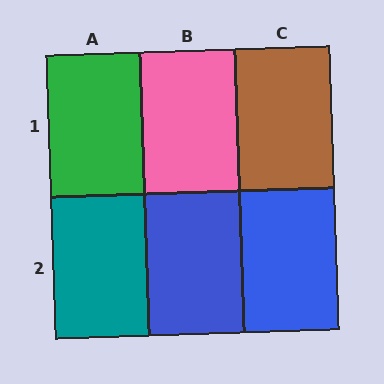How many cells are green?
1 cell is green.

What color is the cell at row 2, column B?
Blue.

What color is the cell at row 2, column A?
Teal.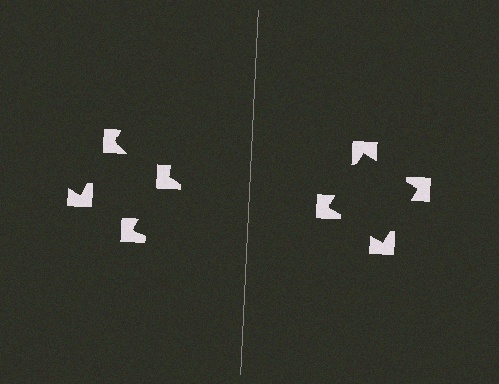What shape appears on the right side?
An illusory square.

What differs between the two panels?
The notched squares are positioned identically on both sides; only the wedge orientations differ. On the right they align to a square; on the left they are misaligned.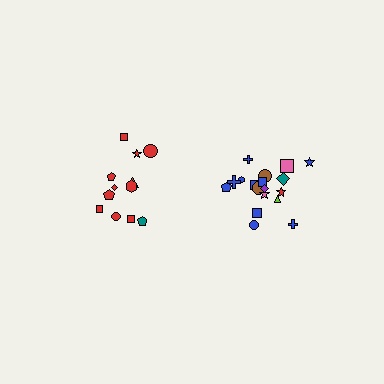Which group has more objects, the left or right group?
The right group.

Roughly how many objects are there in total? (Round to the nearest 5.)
Roughly 30 objects in total.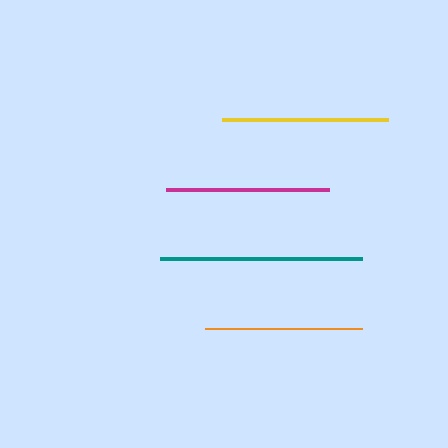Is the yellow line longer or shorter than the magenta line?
The yellow line is longer than the magenta line.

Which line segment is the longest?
The teal line is the longest at approximately 202 pixels.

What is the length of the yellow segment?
The yellow segment is approximately 166 pixels long.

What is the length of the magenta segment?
The magenta segment is approximately 163 pixels long.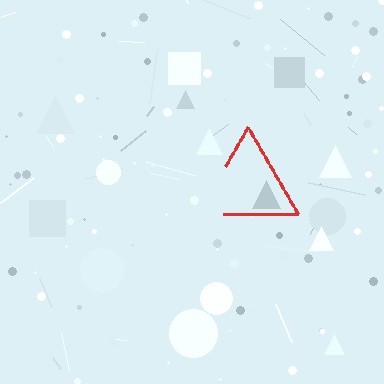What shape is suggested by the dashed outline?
The dashed outline suggests a triangle.